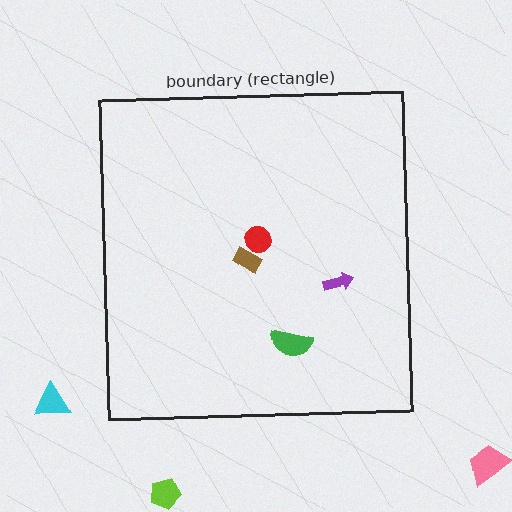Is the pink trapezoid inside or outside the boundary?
Outside.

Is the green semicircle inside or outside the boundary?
Inside.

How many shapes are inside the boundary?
4 inside, 3 outside.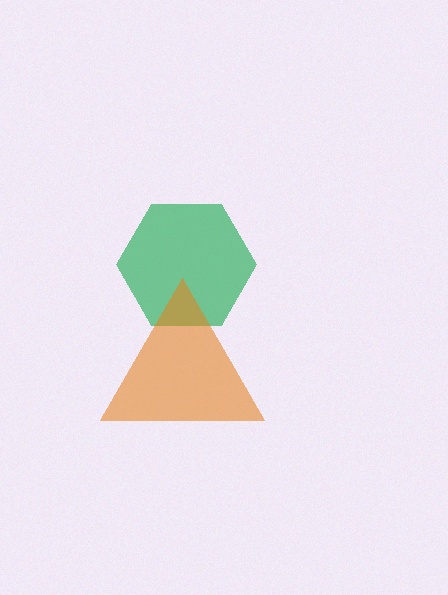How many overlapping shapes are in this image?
There are 2 overlapping shapes in the image.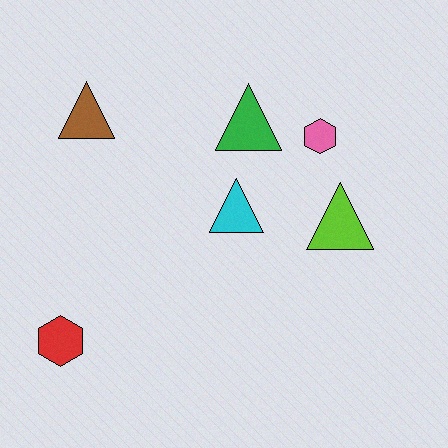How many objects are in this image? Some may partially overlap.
There are 6 objects.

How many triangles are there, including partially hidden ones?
There are 4 triangles.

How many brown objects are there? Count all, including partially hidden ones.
There is 1 brown object.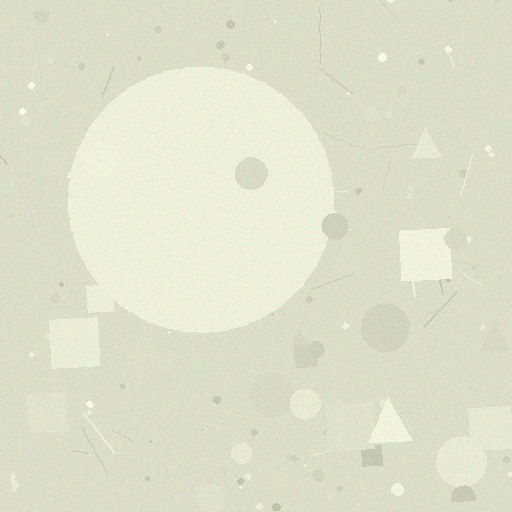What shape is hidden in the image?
A circle is hidden in the image.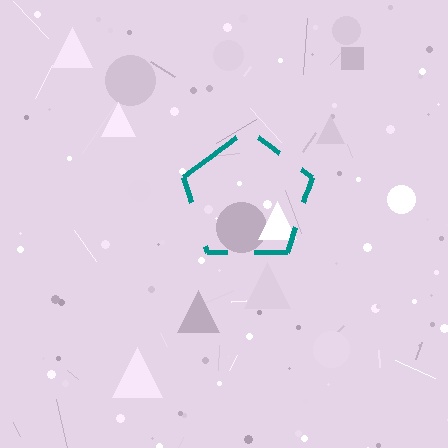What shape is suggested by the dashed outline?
The dashed outline suggests a pentagon.